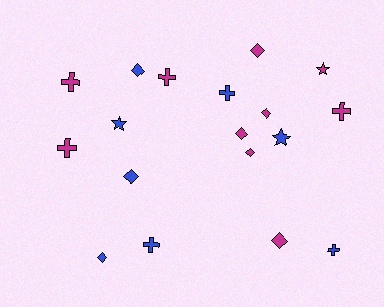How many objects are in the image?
There are 18 objects.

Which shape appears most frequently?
Diamond, with 8 objects.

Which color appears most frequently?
Magenta, with 10 objects.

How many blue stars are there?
There are 2 blue stars.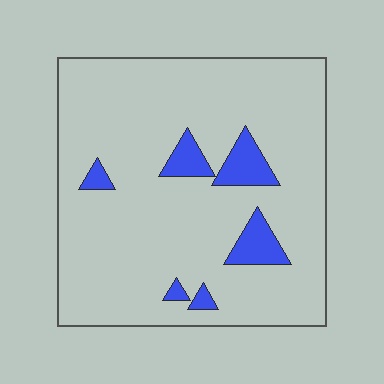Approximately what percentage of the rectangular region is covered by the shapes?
Approximately 10%.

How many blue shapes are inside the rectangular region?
6.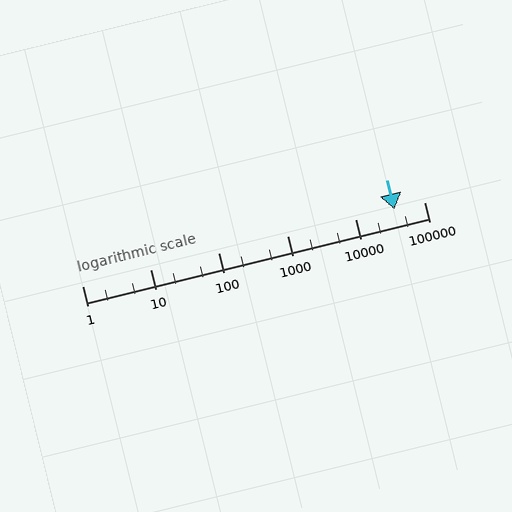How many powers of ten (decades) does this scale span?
The scale spans 5 decades, from 1 to 100000.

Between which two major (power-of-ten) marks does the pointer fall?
The pointer is between 10000 and 100000.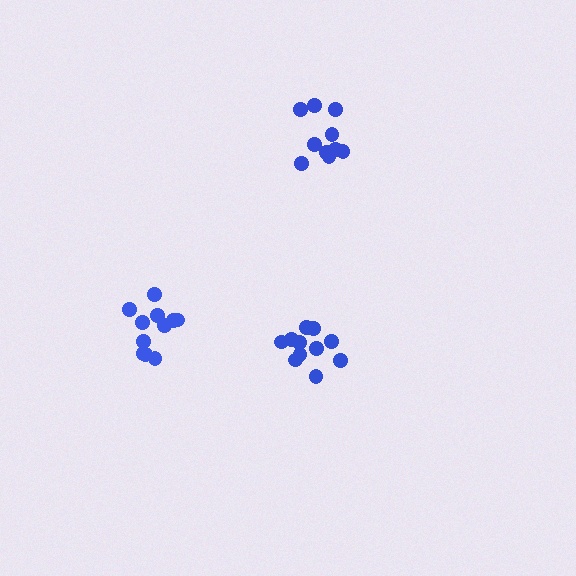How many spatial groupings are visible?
There are 3 spatial groupings.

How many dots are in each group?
Group 1: 11 dots, Group 2: 11 dots, Group 3: 10 dots (32 total).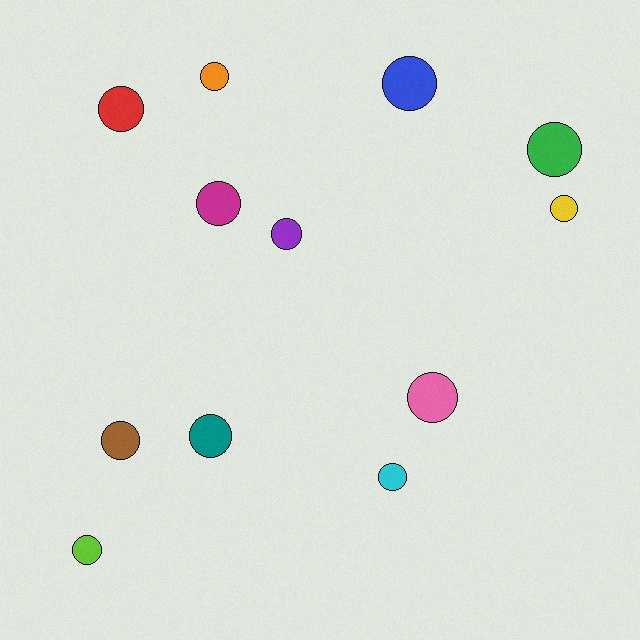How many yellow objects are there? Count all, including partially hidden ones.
There is 1 yellow object.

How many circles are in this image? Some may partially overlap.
There are 12 circles.